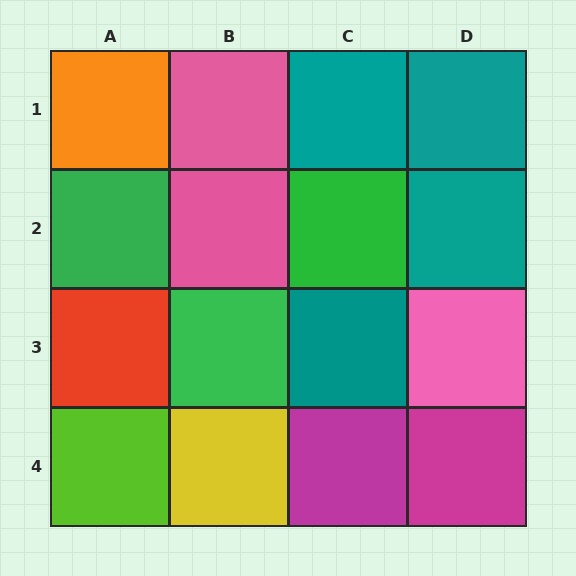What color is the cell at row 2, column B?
Pink.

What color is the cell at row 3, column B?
Green.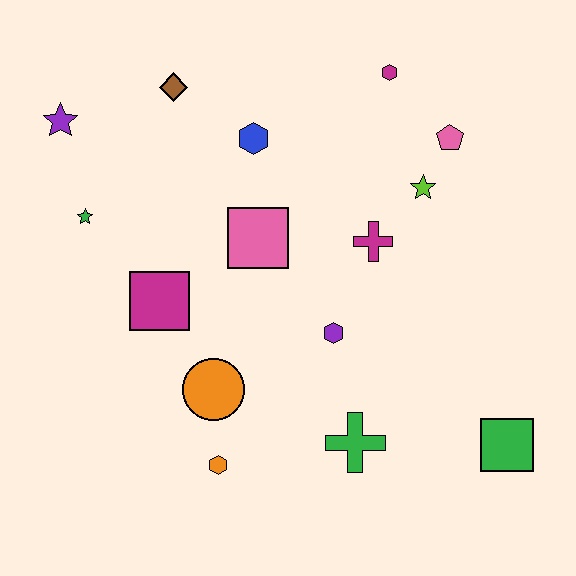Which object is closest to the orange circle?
The orange hexagon is closest to the orange circle.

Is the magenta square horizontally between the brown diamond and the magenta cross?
No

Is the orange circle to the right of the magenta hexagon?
No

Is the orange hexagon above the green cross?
No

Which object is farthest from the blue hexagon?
The green square is farthest from the blue hexagon.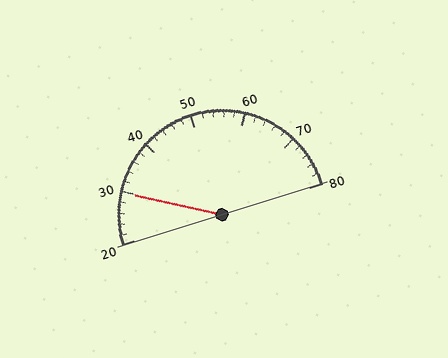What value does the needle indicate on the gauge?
The needle indicates approximately 30.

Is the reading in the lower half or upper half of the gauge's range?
The reading is in the lower half of the range (20 to 80).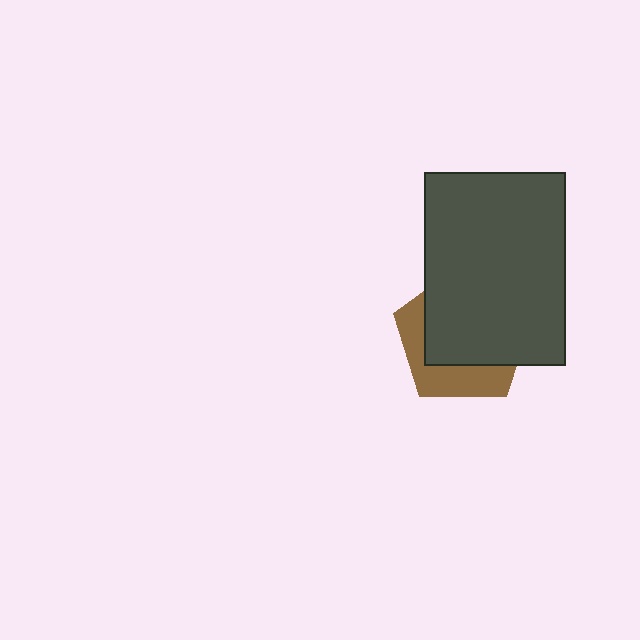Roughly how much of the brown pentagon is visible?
A small part of it is visible (roughly 35%).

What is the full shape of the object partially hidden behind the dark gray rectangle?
The partially hidden object is a brown pentagon.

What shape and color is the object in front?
The object in front is a dark gray rectangle.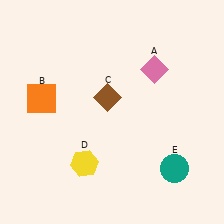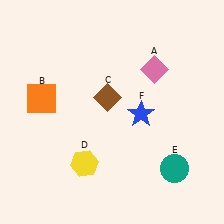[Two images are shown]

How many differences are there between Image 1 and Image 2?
There is 1 difference between the two images.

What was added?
A blue star (F) was added in Image 2.